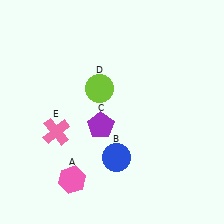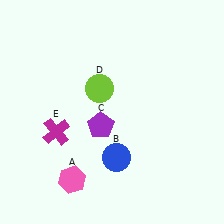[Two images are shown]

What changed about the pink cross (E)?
In Image 1, E is pink. In Image 2, it changed to magenta.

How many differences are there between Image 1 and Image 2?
There is 1 difference between the two images.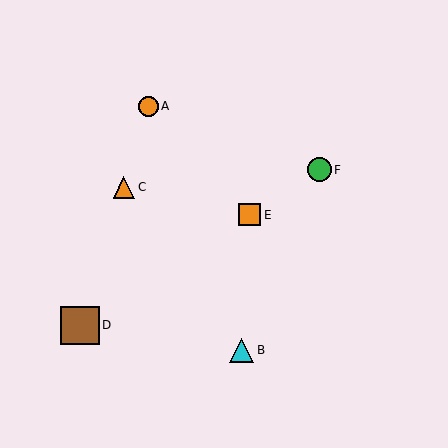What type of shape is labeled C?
Shape C is an orange triangle.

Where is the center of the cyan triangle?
The center of the cyan triangle is at (242, 350).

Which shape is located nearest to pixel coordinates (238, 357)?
The cyan triangle (labeled B) at (242, 350) is nearest to that location.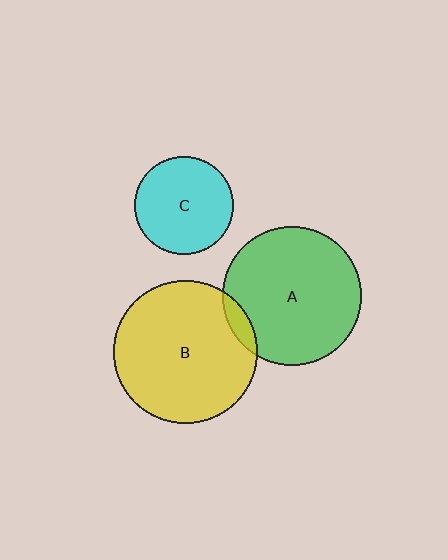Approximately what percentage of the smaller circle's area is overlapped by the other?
Approximately 5%.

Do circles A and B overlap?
Yes.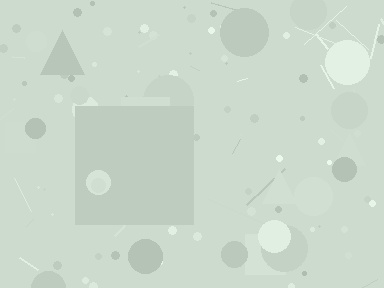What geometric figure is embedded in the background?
A square is embedded in the background.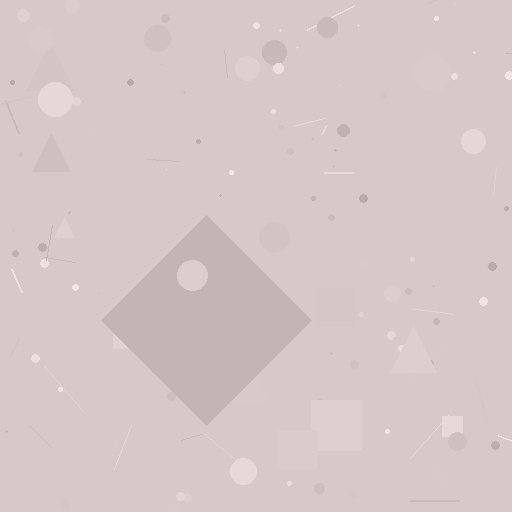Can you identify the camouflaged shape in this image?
The camouflaged shape is a diamond.